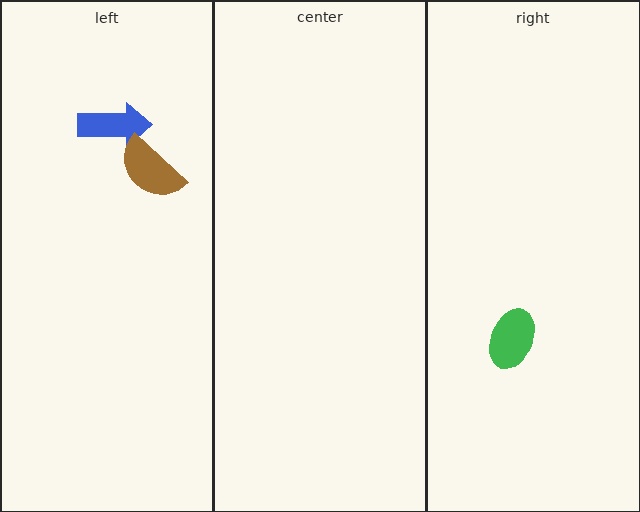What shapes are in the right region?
The green ellipse.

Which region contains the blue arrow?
The left region.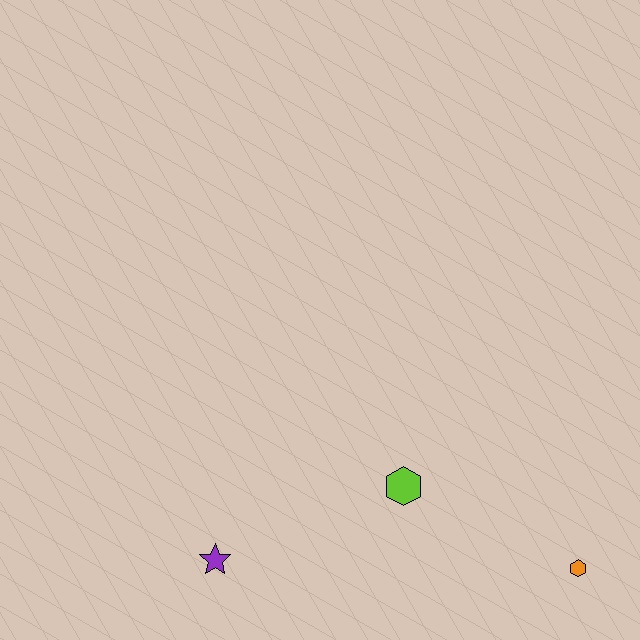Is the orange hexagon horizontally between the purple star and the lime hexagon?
No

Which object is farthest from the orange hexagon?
The purple star is farthest from the orange hexagon.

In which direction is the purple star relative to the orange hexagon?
The purple star is to the left of the orange hexagon.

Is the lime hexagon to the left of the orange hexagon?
Yes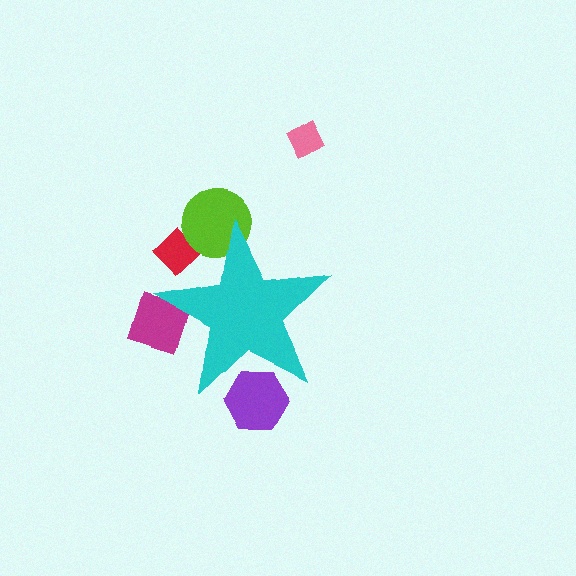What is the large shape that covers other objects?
A cyan star.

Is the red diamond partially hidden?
Yes, the red diamond is partially hidden behind the cyan star.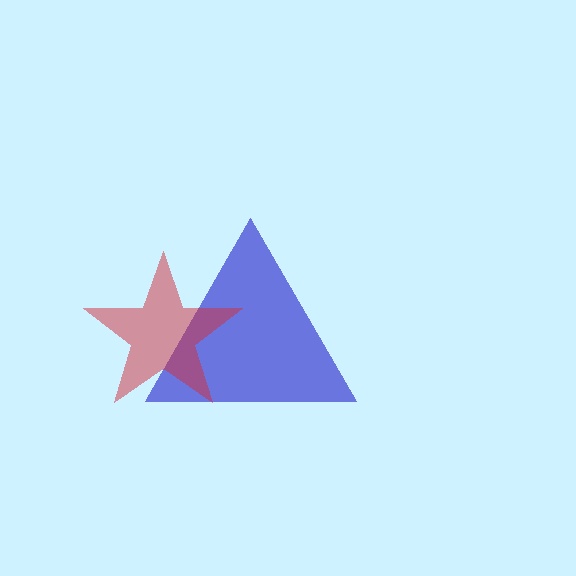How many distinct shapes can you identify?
There are 2 distinct shapes: a blue triangle, a red star.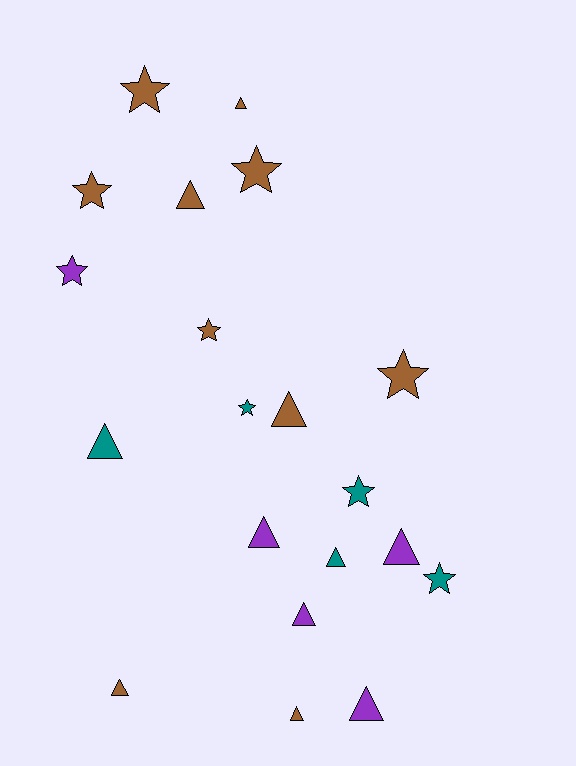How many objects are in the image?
There are 20 objects.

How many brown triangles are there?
There are 5 brown triangles.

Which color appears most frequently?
Brown, with 10 objects.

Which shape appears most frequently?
Triangle, with 11 objects.